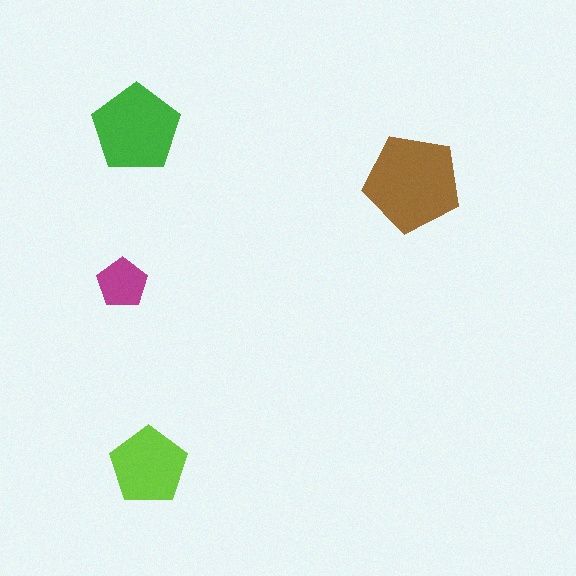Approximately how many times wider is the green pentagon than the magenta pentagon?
About 2 times wider.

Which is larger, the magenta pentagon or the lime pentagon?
The lime one.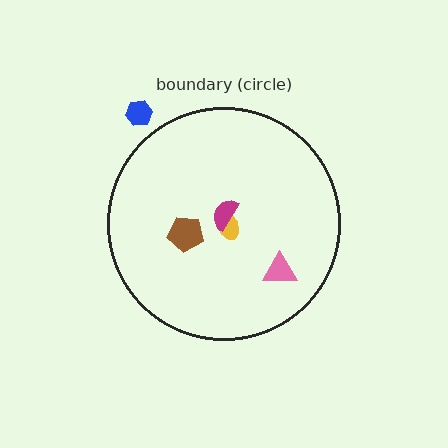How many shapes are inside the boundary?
4 inside, 1 outside.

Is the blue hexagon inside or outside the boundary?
Outside.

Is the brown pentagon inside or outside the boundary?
Inside.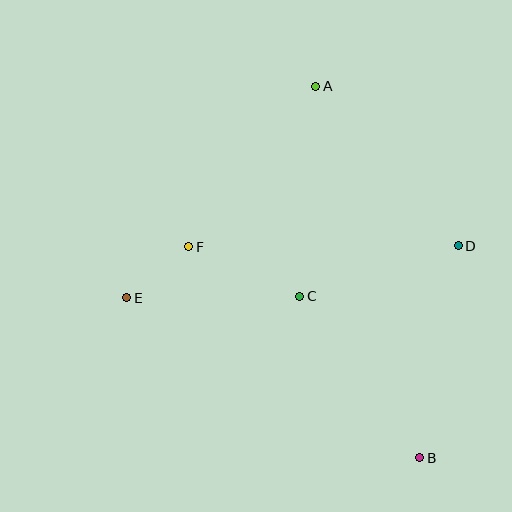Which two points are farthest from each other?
Points A and B are farthest from each other.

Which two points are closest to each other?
Points E and F are closest to each other.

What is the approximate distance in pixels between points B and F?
The distance between B and F is approximately 313 pixels.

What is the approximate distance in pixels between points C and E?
The distance between C and E is approximately 173 pixels.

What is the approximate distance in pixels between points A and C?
The distance between A and C is approximately 211 pixels.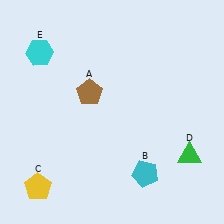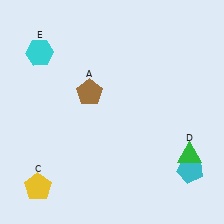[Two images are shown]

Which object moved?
The cyan pentagon (B) moved right.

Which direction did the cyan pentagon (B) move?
The cyan pentagon (B) moved right.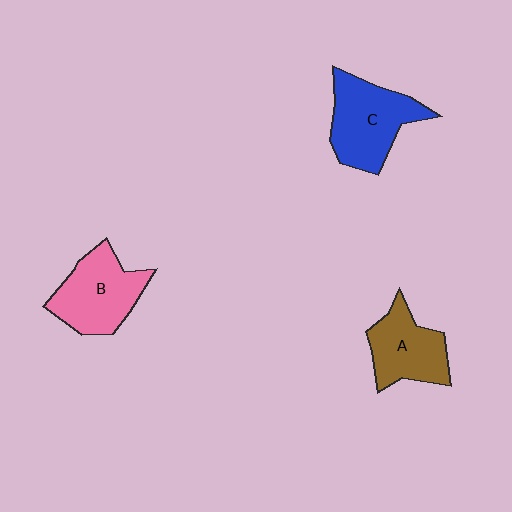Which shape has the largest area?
Shape C (blue).